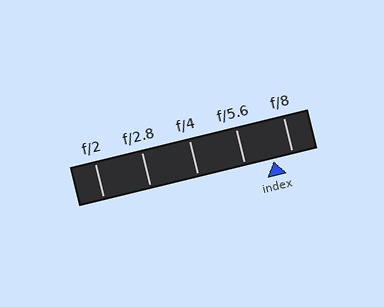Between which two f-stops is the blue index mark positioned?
The index mark is between f/5.6 and f/8.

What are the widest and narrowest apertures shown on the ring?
The widest aperture shown is f/2 and the narrowest is f/8.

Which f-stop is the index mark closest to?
The index mark is closest to f/8.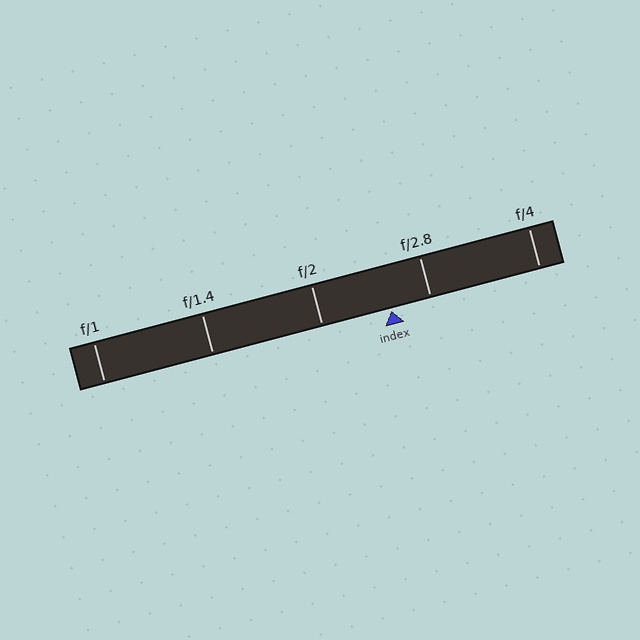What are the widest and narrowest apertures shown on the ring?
The widest aperture shown is f/1 and the narrowest is f/4.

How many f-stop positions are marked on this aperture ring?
There are 5 f-stop positions marked.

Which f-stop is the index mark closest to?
The index mark is closest to f/2.8.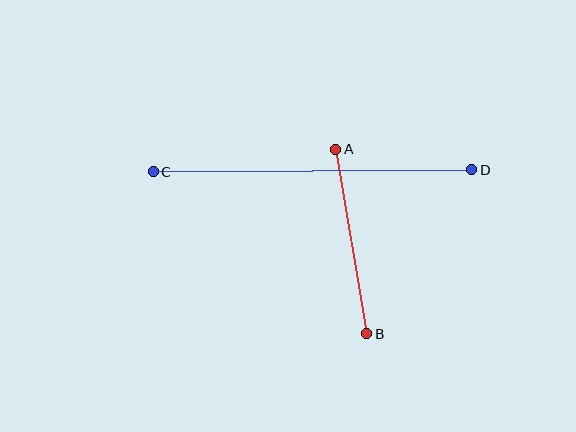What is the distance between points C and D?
The distance is approximately 319 pixels.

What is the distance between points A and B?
The distance is approximately 187 pixels.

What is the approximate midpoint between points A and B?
The midpoint is at approximately (351, 242) pixels.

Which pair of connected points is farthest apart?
Points C and D are farthest apart.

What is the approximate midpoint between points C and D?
The midpoint is at approximately (312, 171) pixels.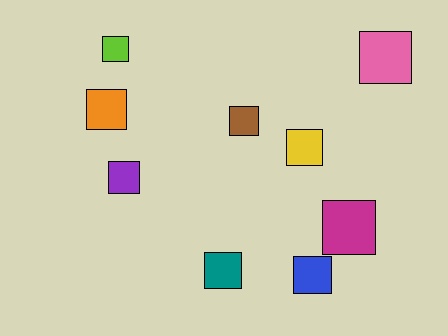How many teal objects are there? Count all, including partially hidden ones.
There is 1 teal object.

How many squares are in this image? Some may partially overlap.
There are 9 squares.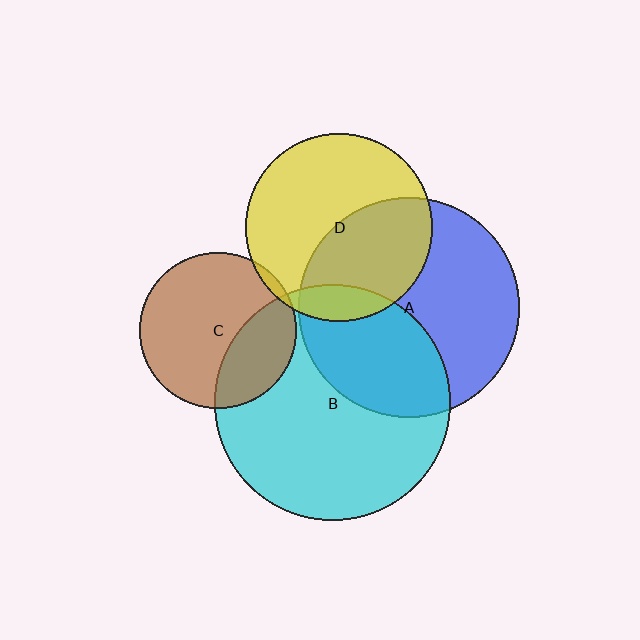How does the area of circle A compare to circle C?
Approximately 2.0 times.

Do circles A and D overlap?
Yes.